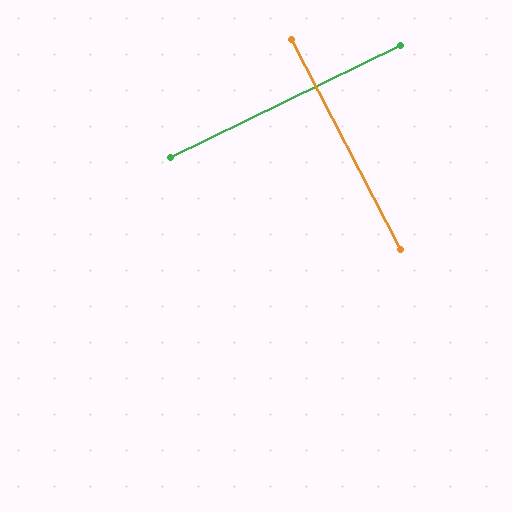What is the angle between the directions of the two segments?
Approximately 89 degrees.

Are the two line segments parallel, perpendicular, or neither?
Perpendicular — they meet at approximately 89°.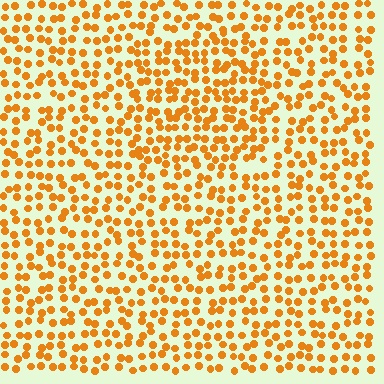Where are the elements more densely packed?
The elements are more densely packed inside the rectangle boundary.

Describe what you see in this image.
The image contains small orange elements arranged at two different densities. A rectangle-shaped region is visible where the elements are more densely packed than the surrounding area.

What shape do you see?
I see a rectangle.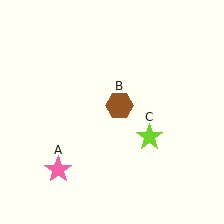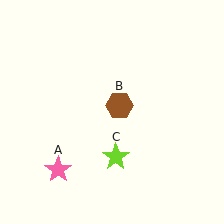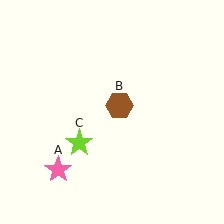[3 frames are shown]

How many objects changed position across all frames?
1 object changed position: lime star (object C).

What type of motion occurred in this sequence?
The lime star (object C) rotated clockwise around the center of the scene.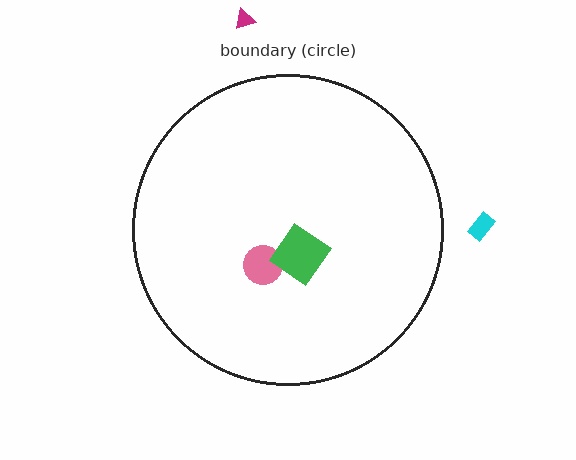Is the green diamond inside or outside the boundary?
Inside.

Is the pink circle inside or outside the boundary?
Inside.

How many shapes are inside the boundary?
2 inside, 2 outside.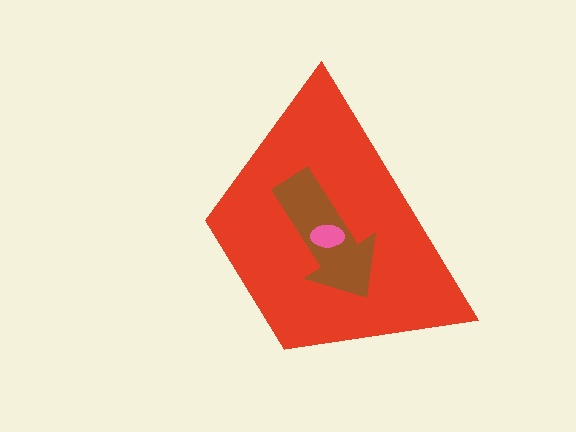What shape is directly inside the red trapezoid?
The brown arrow.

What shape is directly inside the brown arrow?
The pink ellipse.